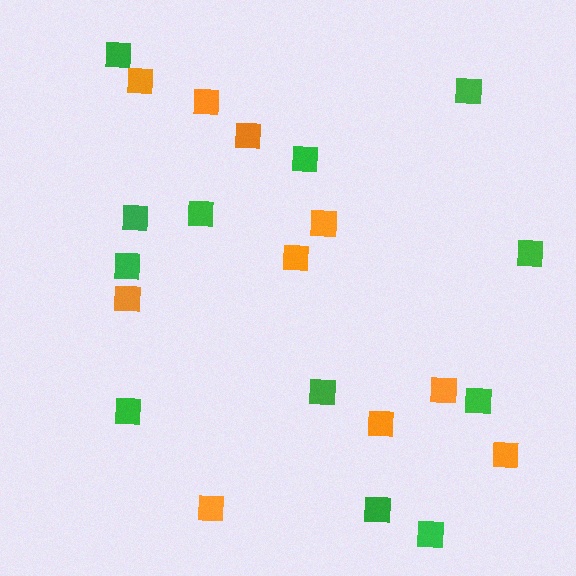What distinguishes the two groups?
There are 2 groups: one group of orange squares (10) and one group of green squares (12).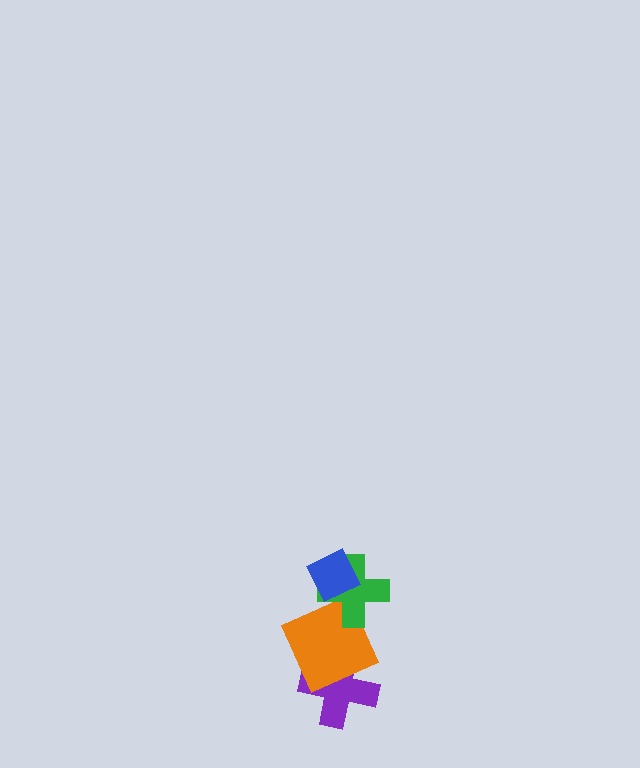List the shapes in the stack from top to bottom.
From top to bottom: the blue diamond, the green cross, the orange square, the purple cross.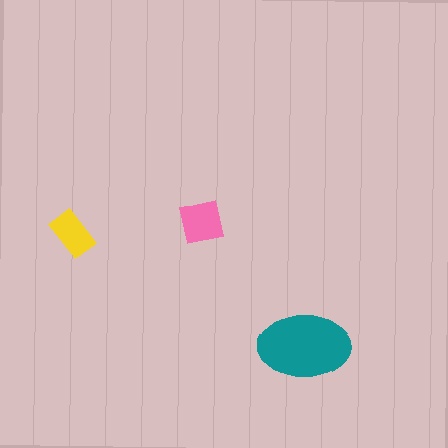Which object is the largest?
The teal ellipse.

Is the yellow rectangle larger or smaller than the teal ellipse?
Smaller.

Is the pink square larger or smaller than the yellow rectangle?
Larger.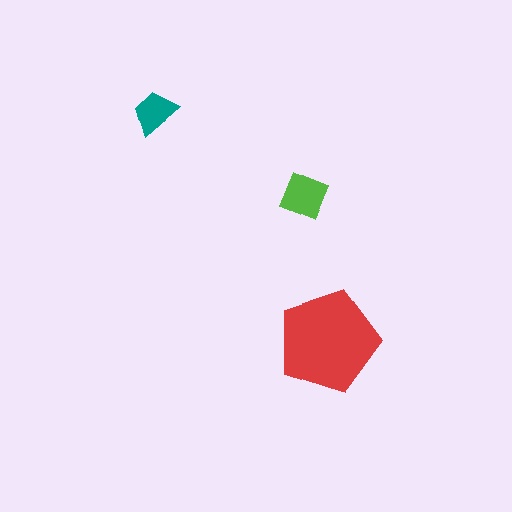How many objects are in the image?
There are 3 objects in the image.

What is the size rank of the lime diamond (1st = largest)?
2nd.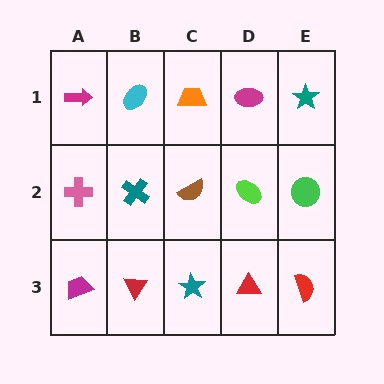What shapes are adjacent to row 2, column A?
A magenta arrow (row 1, column A), a magenta trapezoid (row 3, column A), a teal cross (row 2, column B).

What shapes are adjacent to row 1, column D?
A lime ellipse (row 2, column D), an orange trapezoid (row 1, column C), a teal star (row 1, column E).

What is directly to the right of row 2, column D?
A green circle.